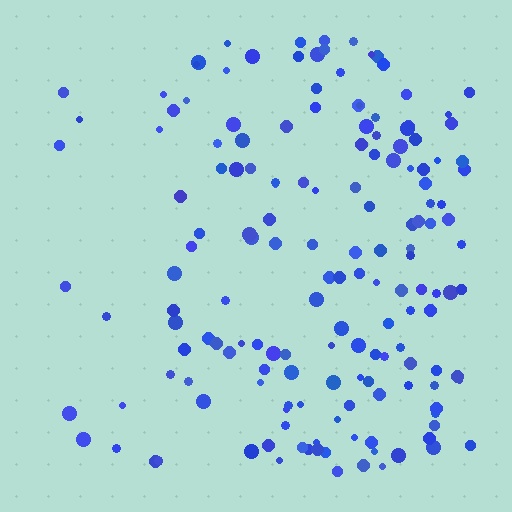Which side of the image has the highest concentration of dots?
The right.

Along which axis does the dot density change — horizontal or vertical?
Horizontal.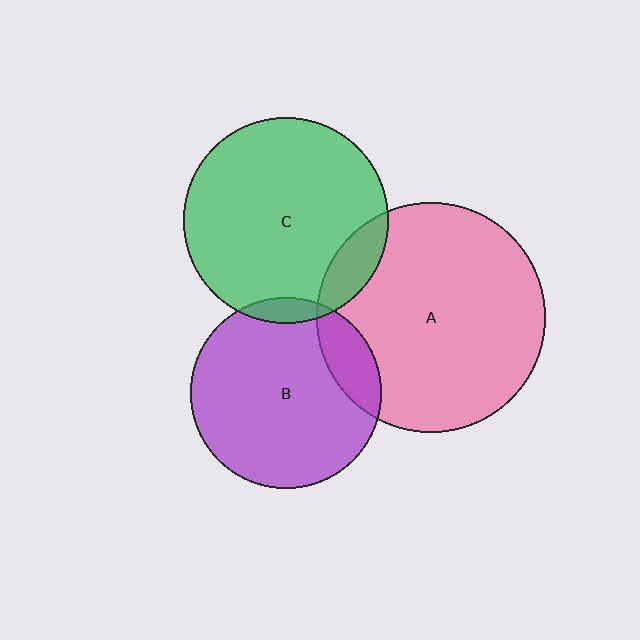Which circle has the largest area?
Circle A (pink).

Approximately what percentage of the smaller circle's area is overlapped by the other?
Approximately 10%.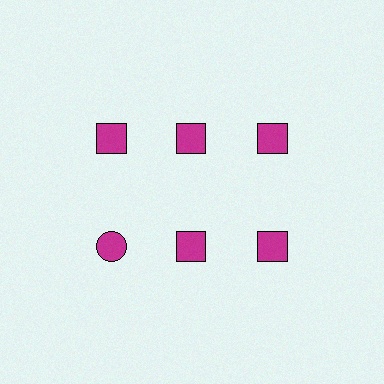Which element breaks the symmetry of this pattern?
The magenta circle in the second row, leftmost column breaks the symmetry. All other shapes are magenta squares.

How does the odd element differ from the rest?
It has a different shape: circle instead of square.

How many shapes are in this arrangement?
There are 6 shapes arranged in a grid pattern.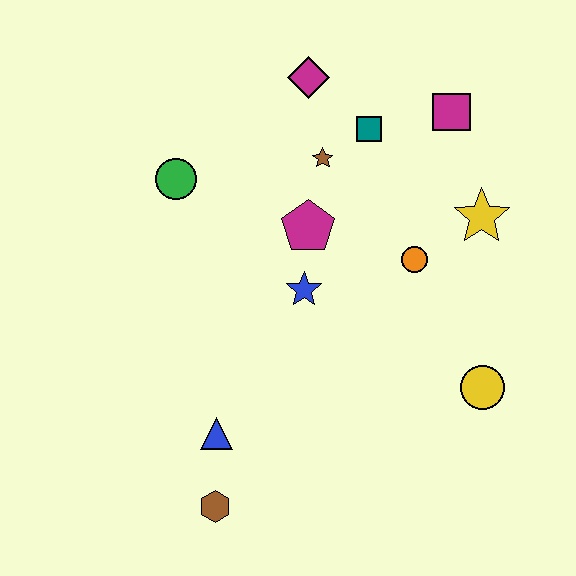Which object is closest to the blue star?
The magenta pentagon is closest to the blue star.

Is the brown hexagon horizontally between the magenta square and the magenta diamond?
No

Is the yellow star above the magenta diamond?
No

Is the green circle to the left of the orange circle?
Yes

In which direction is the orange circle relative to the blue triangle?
The orange circle is to the right of the blue triangle.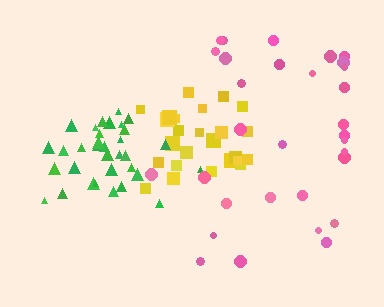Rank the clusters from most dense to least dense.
green, yellow, pink.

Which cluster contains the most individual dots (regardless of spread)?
Green (33).